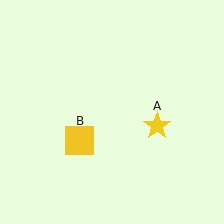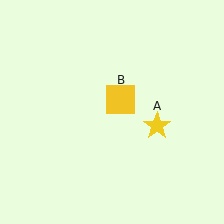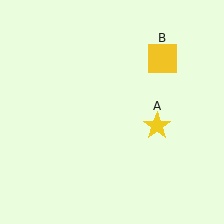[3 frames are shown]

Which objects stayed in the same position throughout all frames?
Yellow star (object A) remained stationary.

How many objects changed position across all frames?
1 object changed position: yellow square (object B).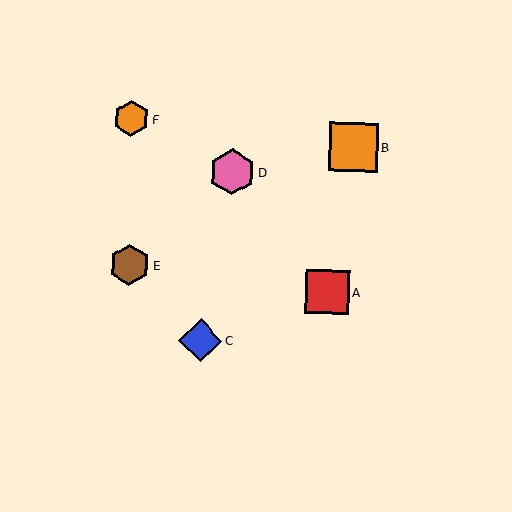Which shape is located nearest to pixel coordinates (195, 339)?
The blue diamond (labeled C) at (201, 340) is nearest to that location.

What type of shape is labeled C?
Shape C is a blue diamond.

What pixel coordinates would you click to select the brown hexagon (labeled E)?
Click at (129, 265) to select the brown hexagon E.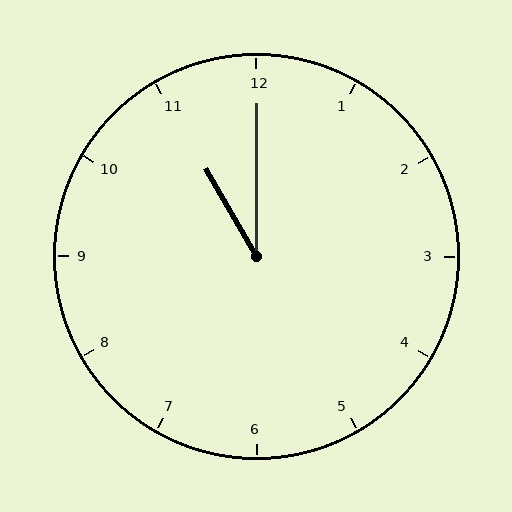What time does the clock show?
11:00.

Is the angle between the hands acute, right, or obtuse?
It is acute.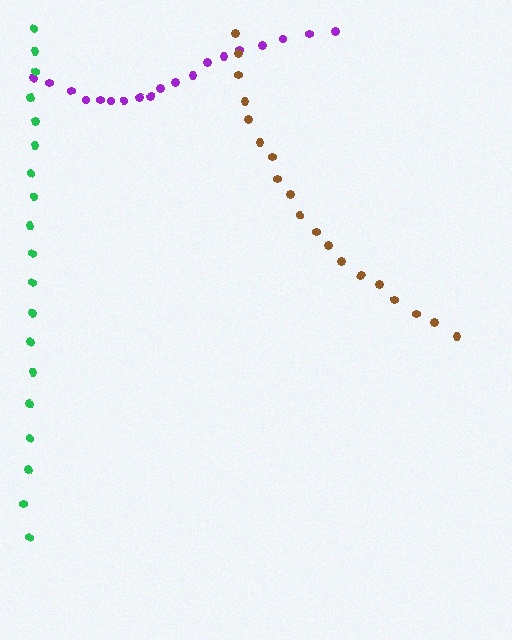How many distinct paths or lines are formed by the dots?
There are 3 distinct paths.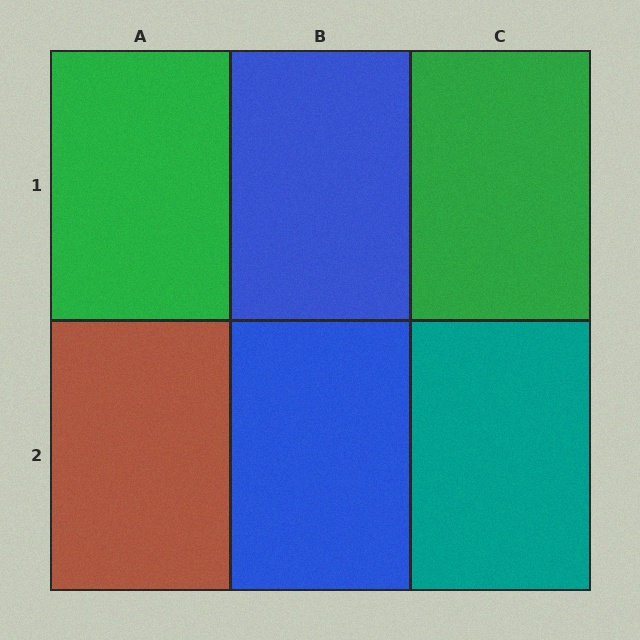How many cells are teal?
1 cell is teal.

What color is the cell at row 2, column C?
Teal.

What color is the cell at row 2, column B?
Blue.